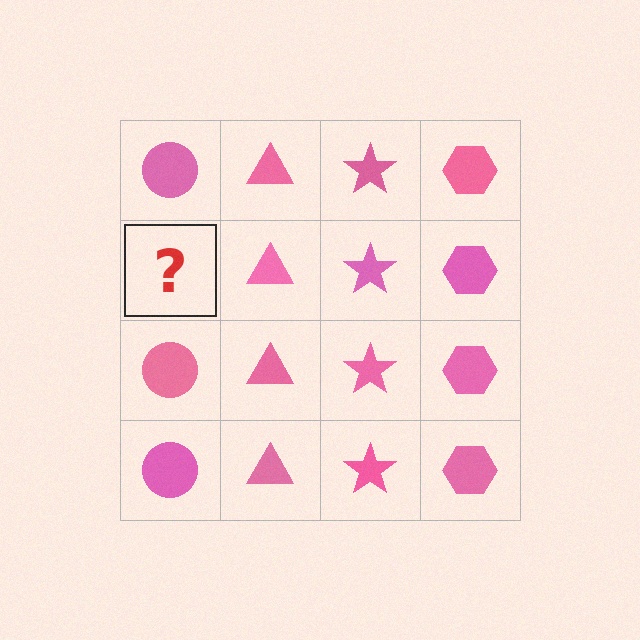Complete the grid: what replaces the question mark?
The question mark should be replaced with a pink circle.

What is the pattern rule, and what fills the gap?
The rule is that each column has a consistent shape. The gap should be filled with a pink circle.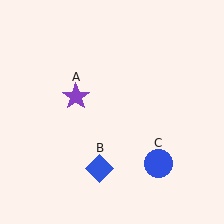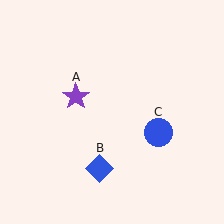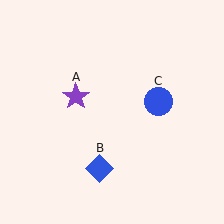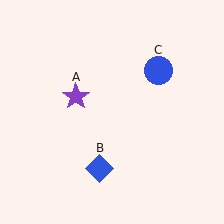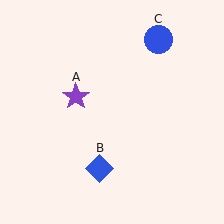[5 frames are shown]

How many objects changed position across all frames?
1 object changed position: blue circle (object C).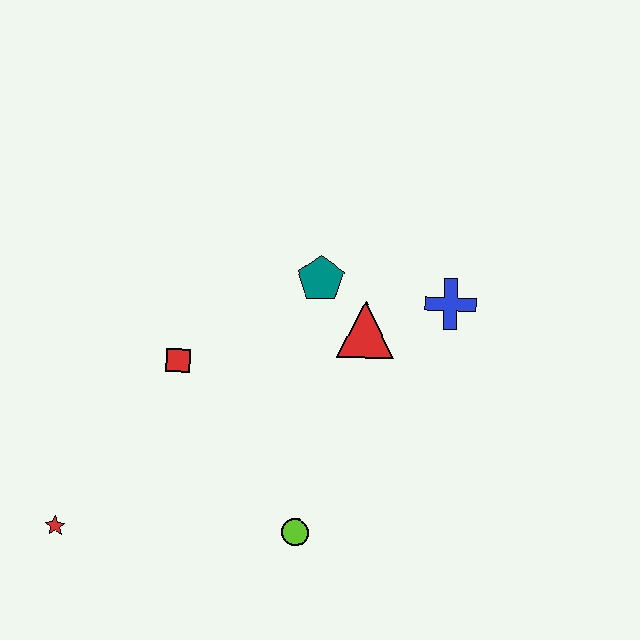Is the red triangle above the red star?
Yes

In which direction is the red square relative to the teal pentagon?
The red square is to the left of the teal pentagon.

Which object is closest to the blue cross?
The red triangle is closest to the blue cross.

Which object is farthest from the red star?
The blue cross is farthest from the red star.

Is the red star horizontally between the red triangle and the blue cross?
No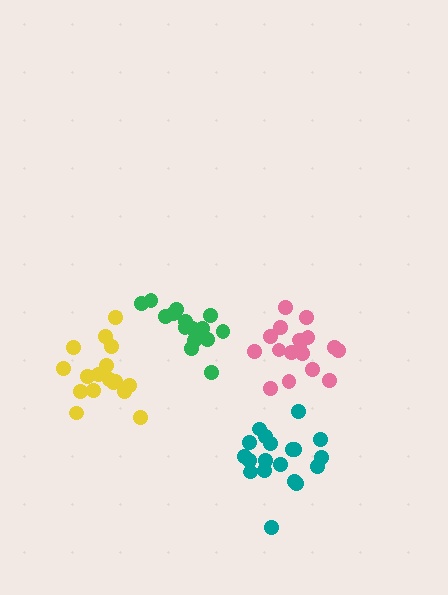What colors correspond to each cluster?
The clusters are colored: teal, pink, yellow, green.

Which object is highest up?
The green cluster is topmost.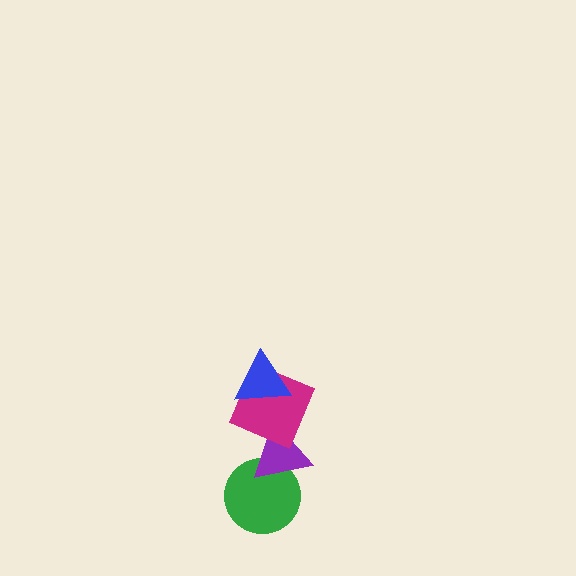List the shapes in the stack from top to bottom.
From top to bottom: the blue triangle, the magenta square, the purple triangle, the green circle.